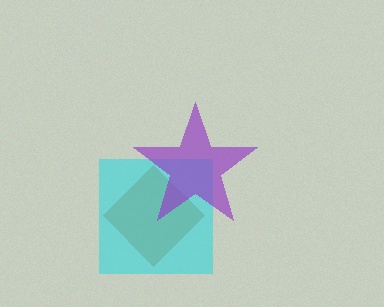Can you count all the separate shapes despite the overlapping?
Yes, there are 3 separate shapes.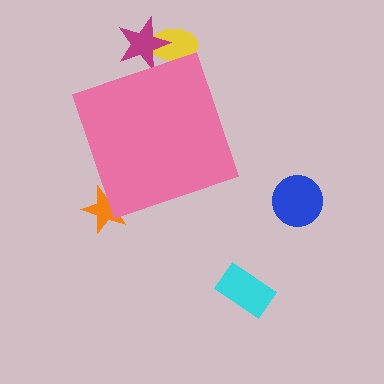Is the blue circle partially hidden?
No, the blue circle is fully visible.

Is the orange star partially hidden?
Yes, the orange star is partially hidden behind the pink diamond.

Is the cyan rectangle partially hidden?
No, the cyan rectangle is fully visible.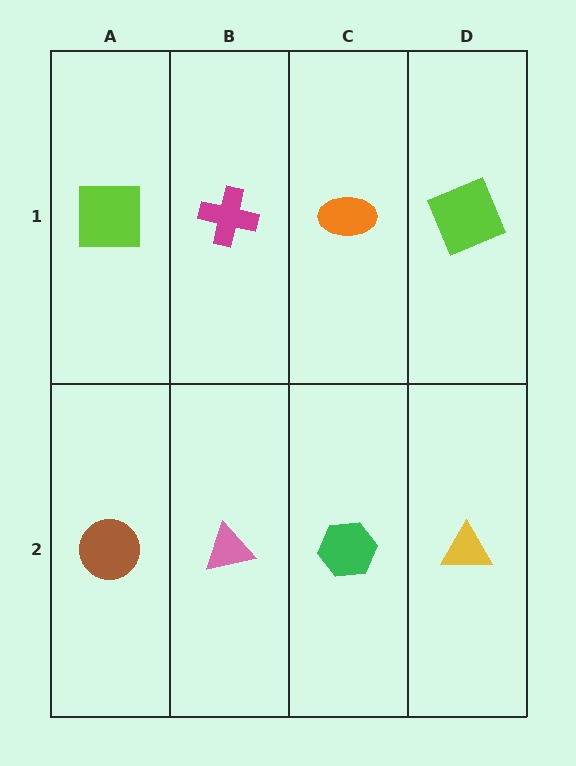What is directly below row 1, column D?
A yellow triangle.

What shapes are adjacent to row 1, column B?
A pink triangle (row 2, column B), a lime square (row 1, column A), an orange ellipse (row 1, column C).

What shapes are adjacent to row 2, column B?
A magenta cross (row 1, column B), a brown circle (row 2, column A), a green hexagon (row 2, column C).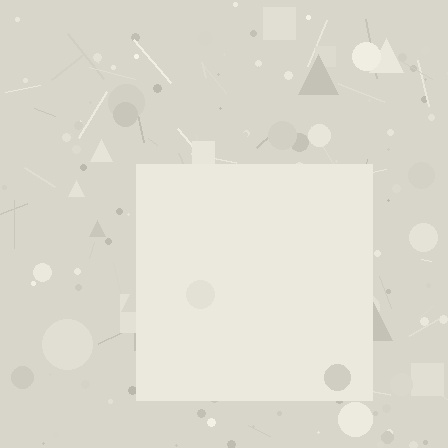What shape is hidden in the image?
A square is hidden in the image.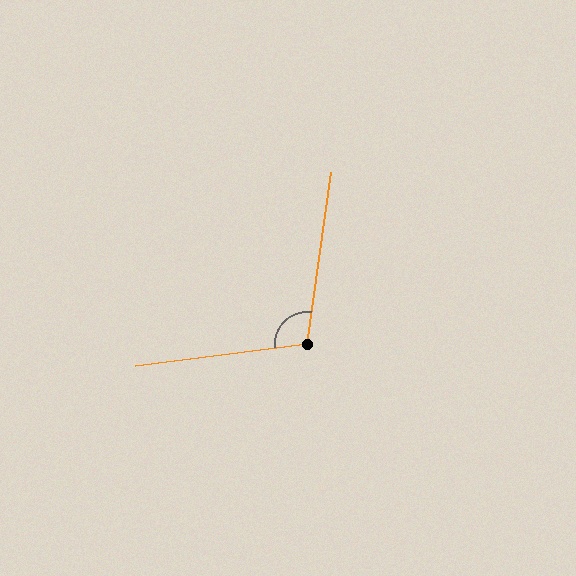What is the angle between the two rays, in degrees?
Approximately 105 degrees.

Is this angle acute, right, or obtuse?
It is obtuse.